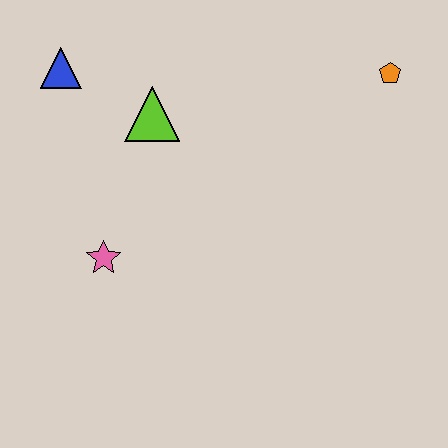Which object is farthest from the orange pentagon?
The pink star is farthest from the orange pentagon.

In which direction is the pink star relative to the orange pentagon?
The pink star is to the left of the orange pentagon.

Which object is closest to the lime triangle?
The blue triangle is closest to the lime triangle.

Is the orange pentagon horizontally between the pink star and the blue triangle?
No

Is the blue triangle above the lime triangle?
Yes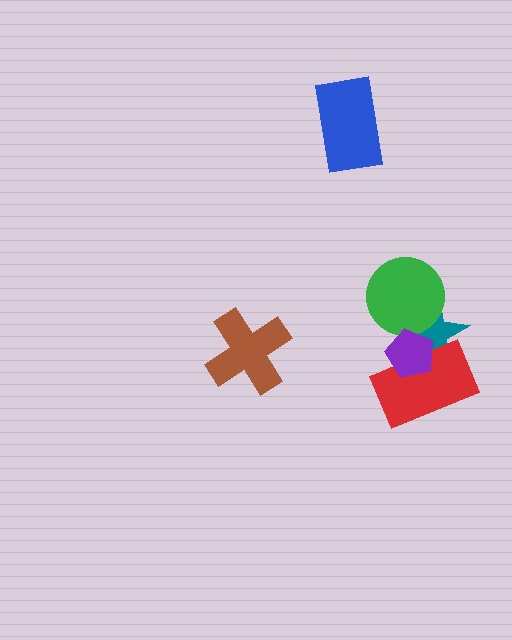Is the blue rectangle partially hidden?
No, no other shape covers it.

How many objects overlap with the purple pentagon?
3 objects overlap with the purple pentagon.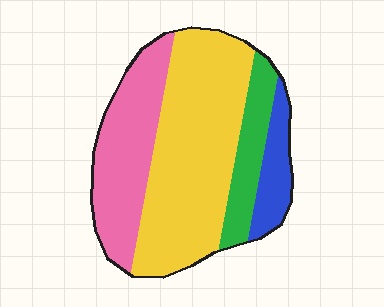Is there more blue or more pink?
Pink.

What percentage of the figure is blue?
Blue covers around 10% of the figure.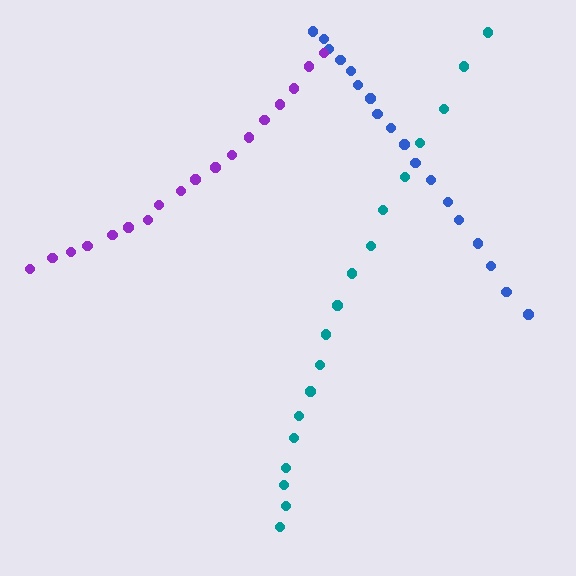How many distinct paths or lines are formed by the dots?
There are 3 distinct paths.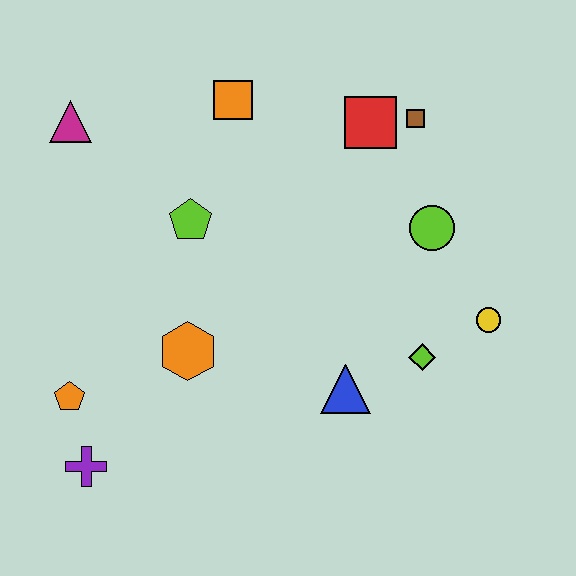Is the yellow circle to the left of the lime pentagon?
No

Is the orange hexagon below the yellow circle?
Yes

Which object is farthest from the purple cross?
The brown square is farthest from the purple cross.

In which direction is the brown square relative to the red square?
The brown square is to the right of the red square.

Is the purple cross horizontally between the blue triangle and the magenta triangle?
Yes